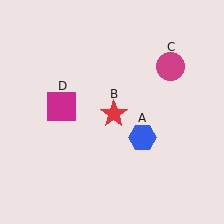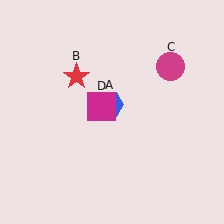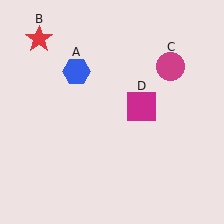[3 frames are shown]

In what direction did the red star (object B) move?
The red star (object B) moved up and to the left.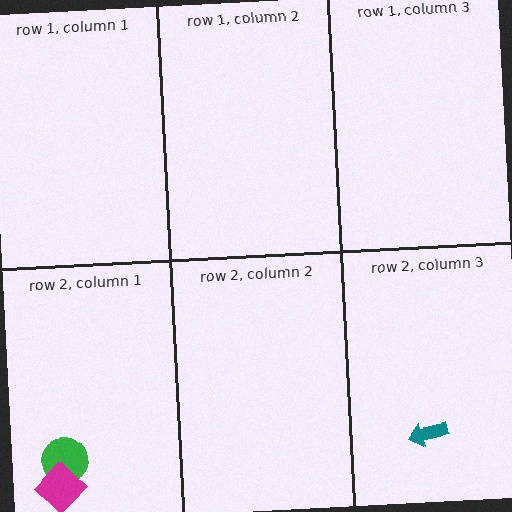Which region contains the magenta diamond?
The row 2, column 1 region.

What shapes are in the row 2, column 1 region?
The green circle, the magenta diamond.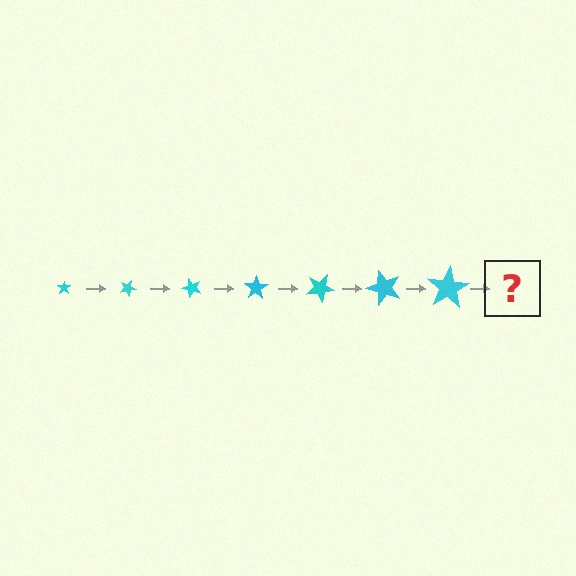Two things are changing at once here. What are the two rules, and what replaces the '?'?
The two rules are that the star grows larger each step and it rotates 25 degrees each step. The '?' should be a star, larger than the previous one and rotated 175 degrees from the start.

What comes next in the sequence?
The next element should be a star, larger than the previous one and rotated 175 degrees from the start.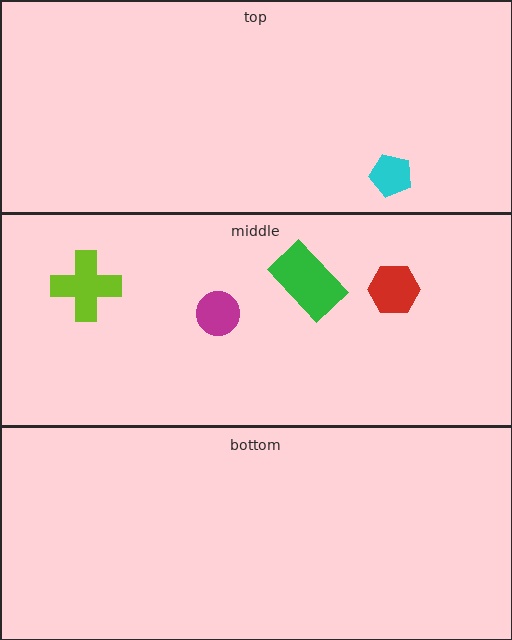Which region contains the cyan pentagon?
The top region.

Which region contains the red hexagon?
The middle region.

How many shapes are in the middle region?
4.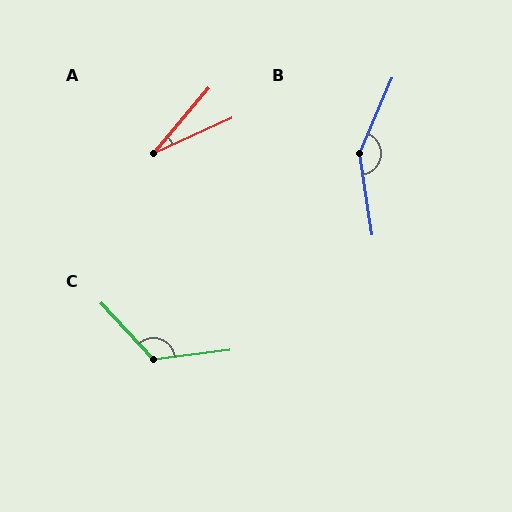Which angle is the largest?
B, at approximately 148 degrees.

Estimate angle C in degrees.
Approximately 125 degrees.